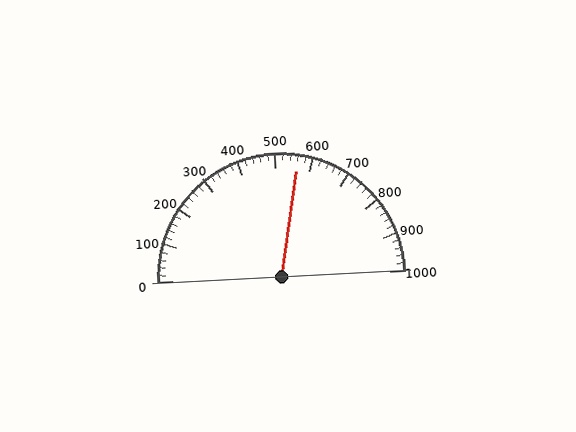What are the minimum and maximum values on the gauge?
The gauge ranges from 0 to 1000.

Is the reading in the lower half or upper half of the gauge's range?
The reading is in the upper half of the range (0 to 1000).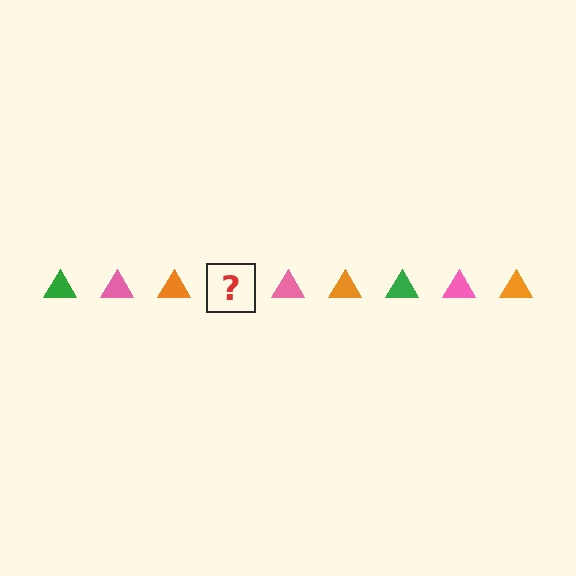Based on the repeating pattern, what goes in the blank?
The blank should be a green triangle.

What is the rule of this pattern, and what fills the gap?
The rule is that the pattern cycles through green, pink, orange triangles. The gap should be filled with a green triangle.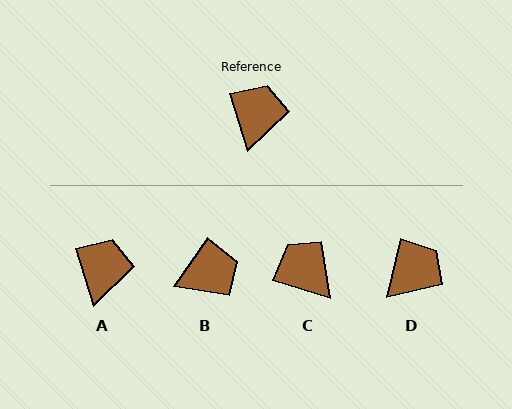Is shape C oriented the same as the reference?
No, it is off by about 55 degrees.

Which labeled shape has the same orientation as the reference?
A.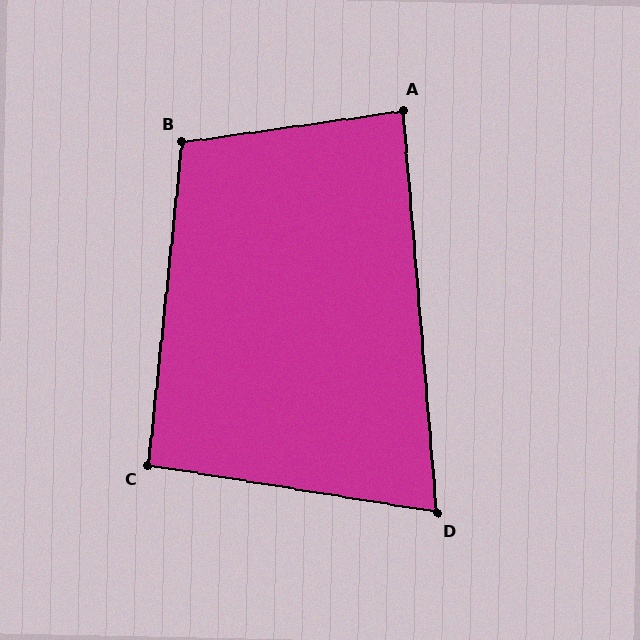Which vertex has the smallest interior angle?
D, at approximately 76 degrees.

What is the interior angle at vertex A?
Approximately 87 degrees (approximately right).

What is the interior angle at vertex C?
Approximately 93 degrees (approximately right).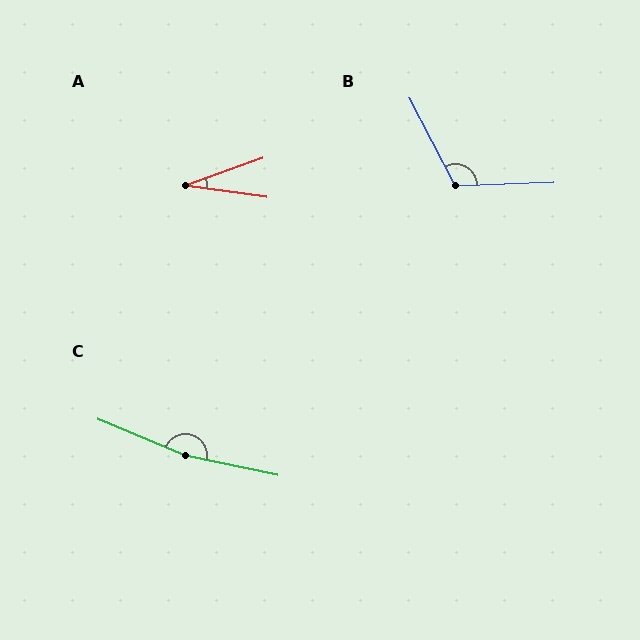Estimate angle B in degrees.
Approximately 116 degrees.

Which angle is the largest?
C, at approximately 169 degrees.